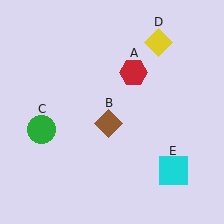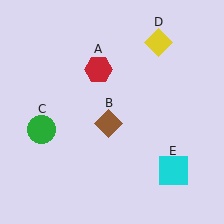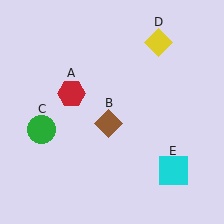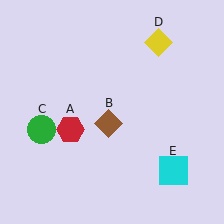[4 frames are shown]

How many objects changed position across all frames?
1 object changed position: red hexagon (object A).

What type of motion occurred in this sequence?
The red hexagon (object A) rotated counterclockwise around the center of the scene.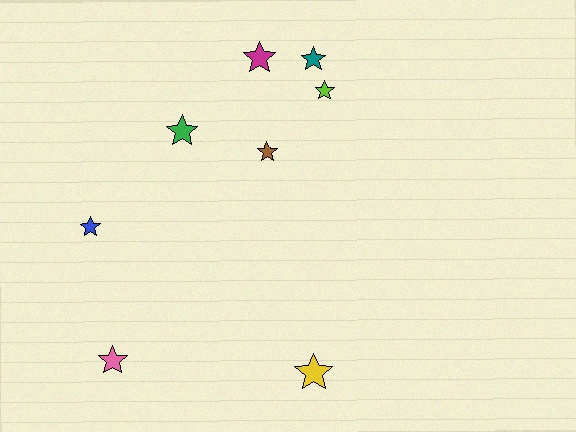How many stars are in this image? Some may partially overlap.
There are 8 stars.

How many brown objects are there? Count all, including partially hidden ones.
There is 1 brown object.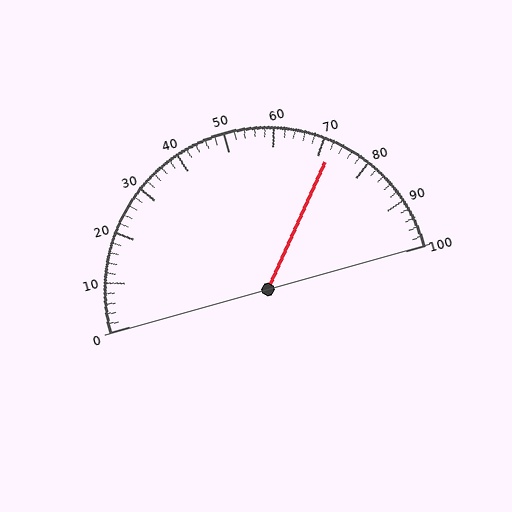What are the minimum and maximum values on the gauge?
The gauge ranges from 0 to 100.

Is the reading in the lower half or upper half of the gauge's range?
The reading is in the upper half of the range (0 to 100).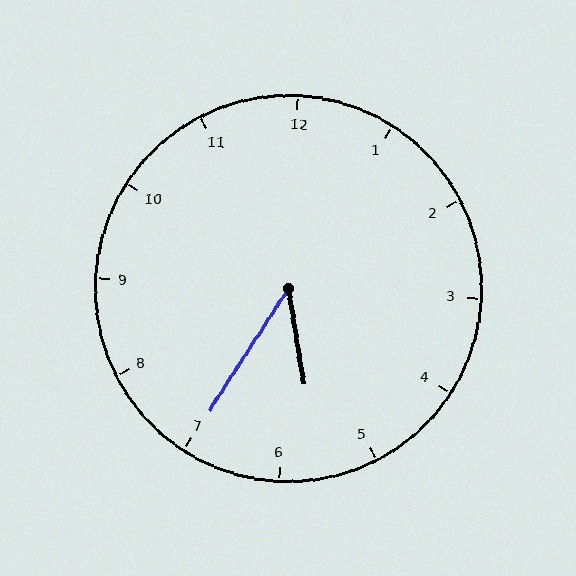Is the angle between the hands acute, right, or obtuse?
It is acute.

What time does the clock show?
5:35.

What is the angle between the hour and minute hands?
Approximately 42 degrees.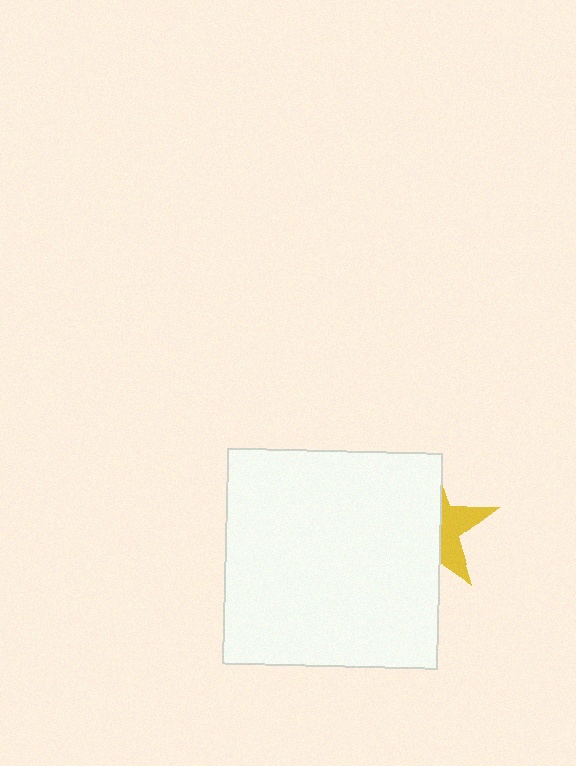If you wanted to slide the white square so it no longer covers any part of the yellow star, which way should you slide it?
Slide it left — that is the most direct way to separate the two shapes.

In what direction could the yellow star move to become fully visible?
The yellow star could move right. That would shift it out from behind the white square entirely.